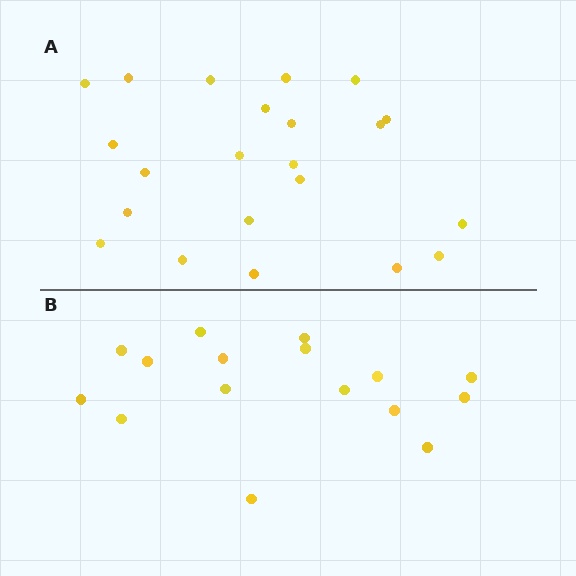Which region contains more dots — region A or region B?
Region A (the top region) has more dots.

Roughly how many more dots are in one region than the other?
Region A has about 6 more dots than region B.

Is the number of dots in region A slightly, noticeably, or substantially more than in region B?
Region A has noticeably more, but not dramatically so. The ratio is roughly 1.4 to 1.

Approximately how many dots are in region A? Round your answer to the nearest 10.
About 20 dots. (The exact count is 22, which rounds to 20.)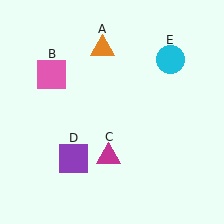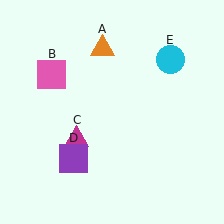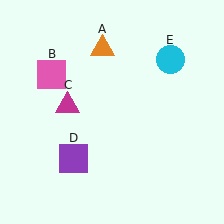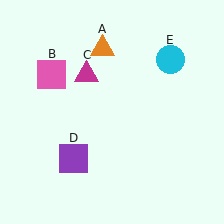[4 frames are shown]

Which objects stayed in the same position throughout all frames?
Orange triangle (object A) and pink square (object B) and purple square (object D) and cyan circle (object E) remained stationary.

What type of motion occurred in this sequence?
The magenta triangle (object C) rotated clockwise around the center of the scene.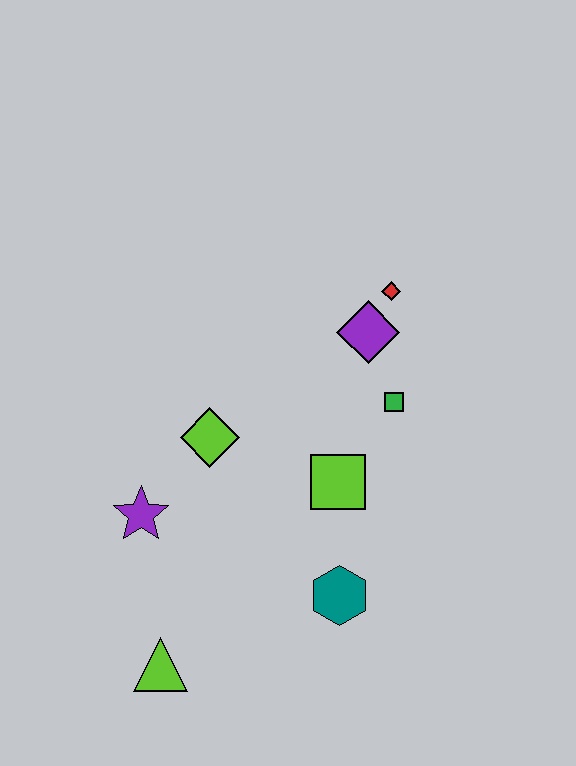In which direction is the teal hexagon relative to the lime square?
The teal hexagon is below the lime square.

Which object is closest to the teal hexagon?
The lime square is closest to the teal hexagon.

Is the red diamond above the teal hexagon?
Yes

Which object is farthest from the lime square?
The lime triangle is farthest from the lime square.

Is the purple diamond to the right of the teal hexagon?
Yes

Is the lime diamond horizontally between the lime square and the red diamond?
No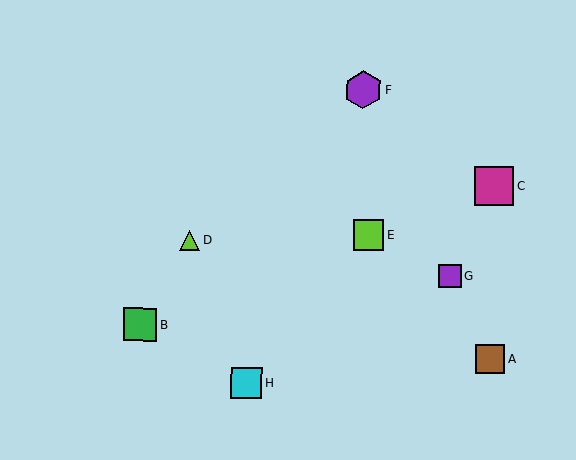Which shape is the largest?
The magenta square (labeled C) is the largest.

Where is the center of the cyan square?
The center of the cyan square is at (247, 383).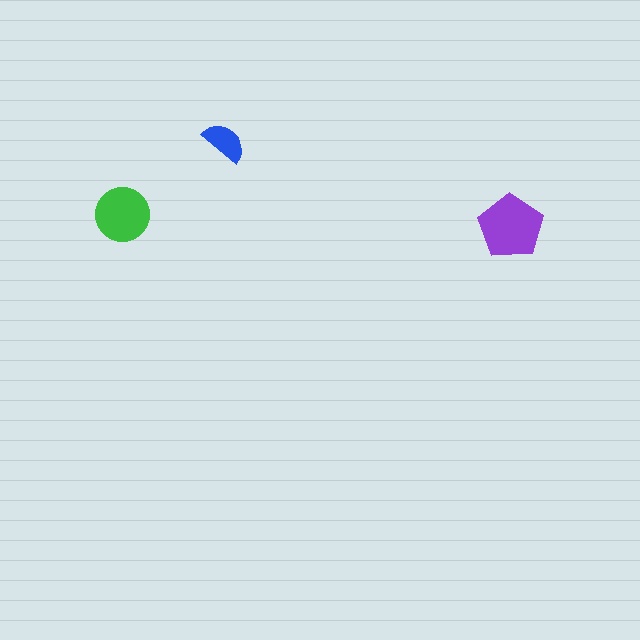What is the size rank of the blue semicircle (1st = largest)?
3rd.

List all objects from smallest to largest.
The blue semicircle, the green circle, the purple pentagon.